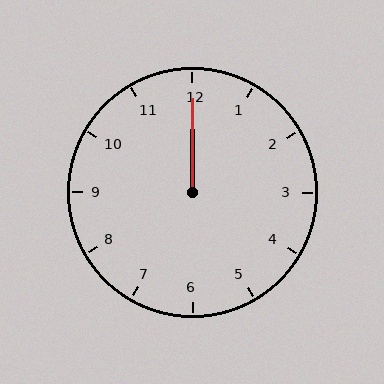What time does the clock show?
12:00.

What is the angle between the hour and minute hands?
Approximately 0 degrees.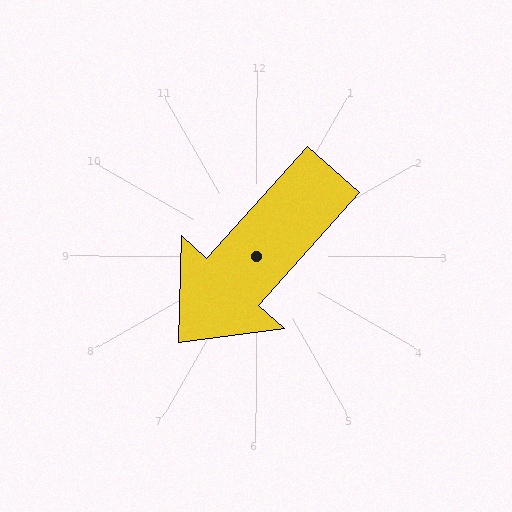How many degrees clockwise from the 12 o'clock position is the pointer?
Approximately 222 degrees.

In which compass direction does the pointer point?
Southwest.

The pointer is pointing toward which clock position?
Roughly 7 o'clock.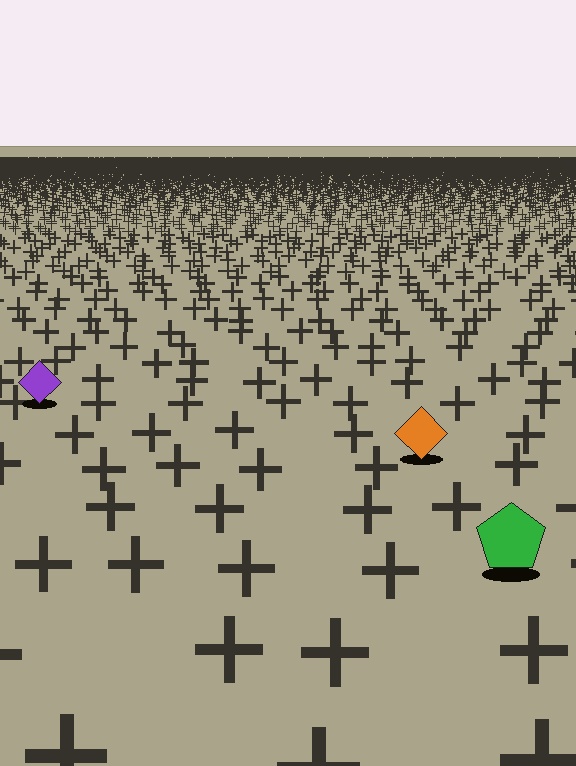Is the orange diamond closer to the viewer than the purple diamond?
Yes. The orange diamond is closer — you can tell from the texture gradient: the ground texture is coarser near it.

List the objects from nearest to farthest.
From nearest to farthest: the green pentagon, the orange diamond, the purple diamond.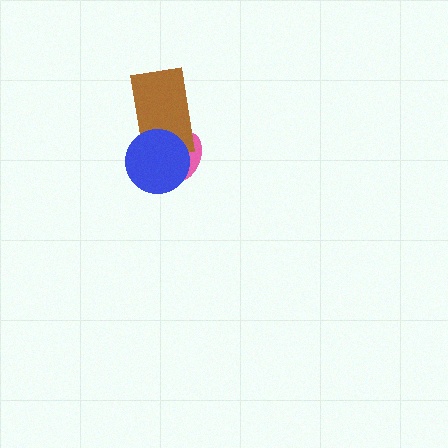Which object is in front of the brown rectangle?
The blue circle is in front of the brown rectangle.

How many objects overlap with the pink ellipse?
2 objects overlap with the pink ellipse.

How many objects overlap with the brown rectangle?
2 objects overlap with the brown rectangle.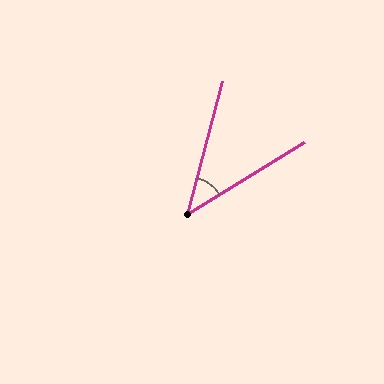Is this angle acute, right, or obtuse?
It is acute.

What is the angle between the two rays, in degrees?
Approximately 44 degrees.